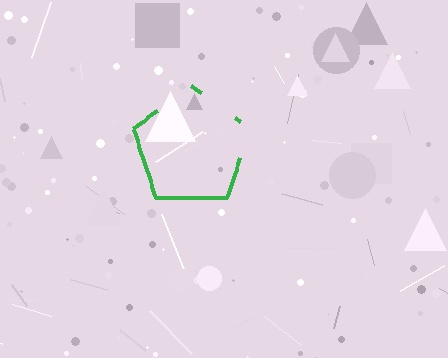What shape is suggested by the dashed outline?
The dashed outline suggests a pentagon.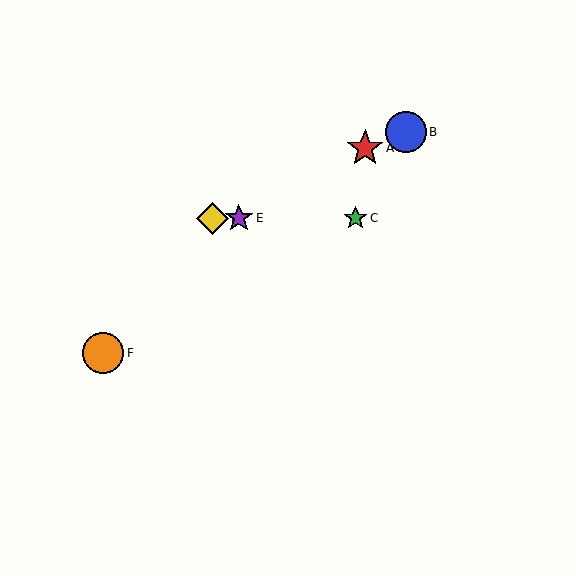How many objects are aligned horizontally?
3 objects (C, D, E) are aligned horizontally.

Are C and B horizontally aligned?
No, C is at y≈218 and B is at y≈132.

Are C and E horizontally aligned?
Yes, both are at y≈218.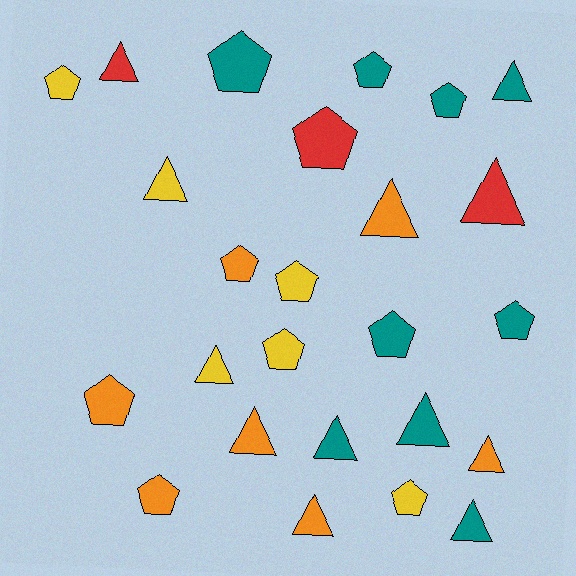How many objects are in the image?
There are 25 objects.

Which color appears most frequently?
Teal, with 9 objects.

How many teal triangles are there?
There are 4 teal triangles.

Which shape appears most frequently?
Pentagon, with 13 objects.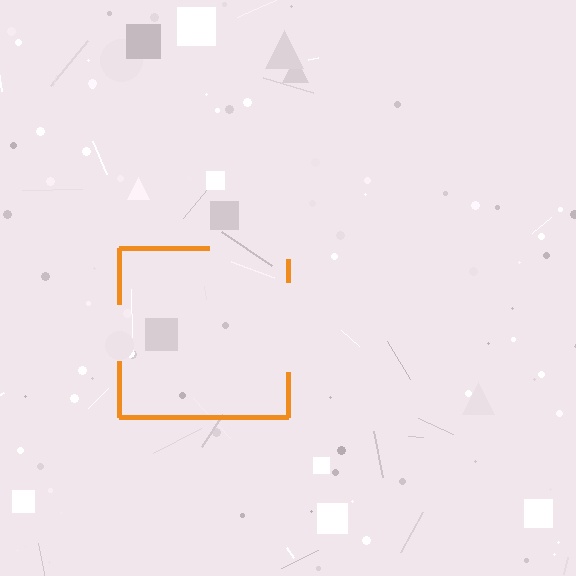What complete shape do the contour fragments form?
The contour fragments form a square.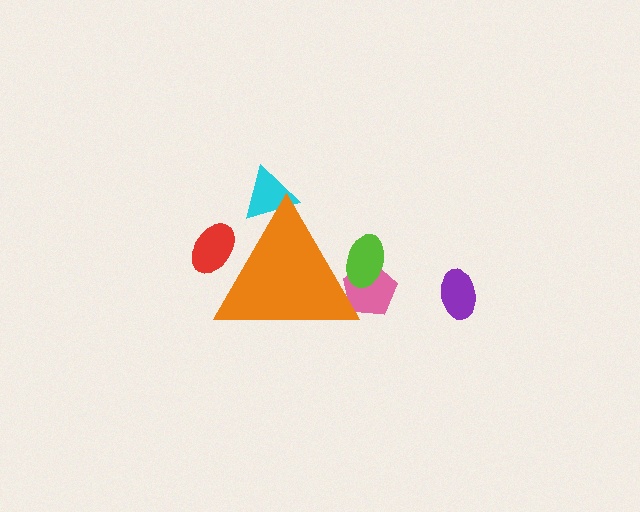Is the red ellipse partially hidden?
Yes, the red ellipse is partially hidden behind the orange triangle.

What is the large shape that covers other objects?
An orange triangle.